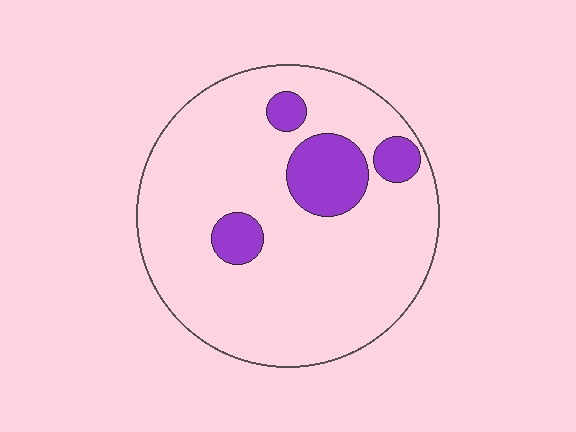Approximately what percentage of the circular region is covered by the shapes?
Approximately 15%.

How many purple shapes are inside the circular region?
4.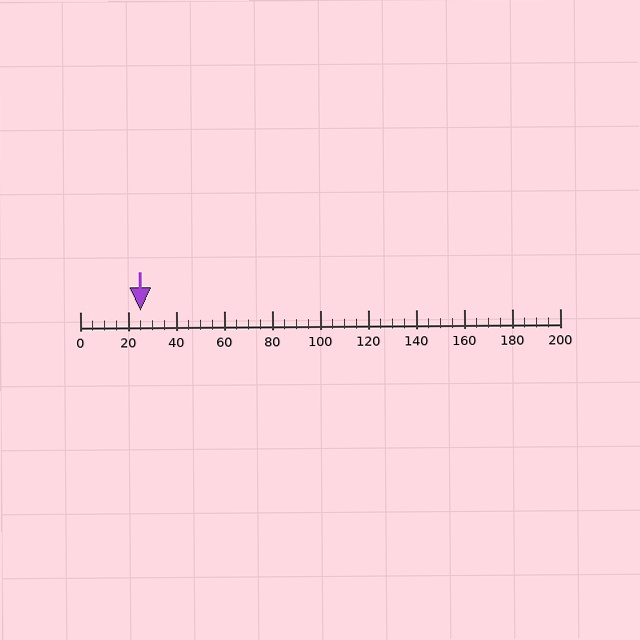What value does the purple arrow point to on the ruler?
The purple arrow points to approximately 25.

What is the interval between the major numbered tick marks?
The major tick marks are spaced 20 units apart.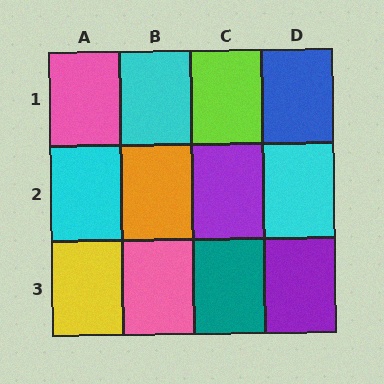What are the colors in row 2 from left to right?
Cyan, orange, purple, cyan.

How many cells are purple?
2 cells are purple.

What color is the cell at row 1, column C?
Lime.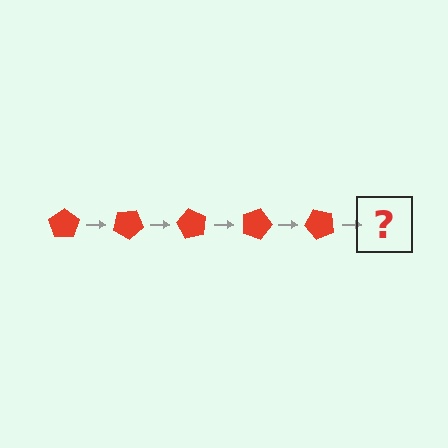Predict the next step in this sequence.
The next step is a red pentagon rotated 150 degrees.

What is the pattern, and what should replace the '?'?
The pattern is that the pentagon rotates 30 degrees each step. The '?' should be a red pentagon rotated 150 degrees.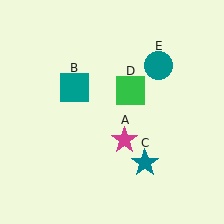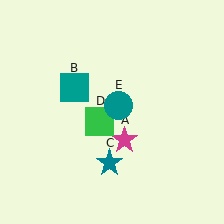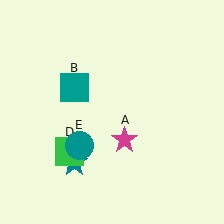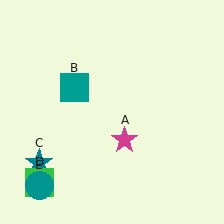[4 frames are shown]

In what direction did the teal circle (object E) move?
The teal circle (object E) moved down and to the left.